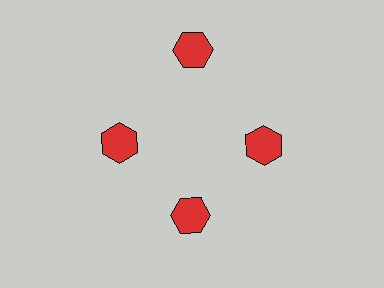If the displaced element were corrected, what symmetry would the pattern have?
It would have 4-fold rotational symmetry — the pattern would map onto itself every 90 degrees.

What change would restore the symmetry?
The symmetry would be restored by moving it inward, back onto the ring so that all 4 hexagons sit at equal angles and equal distance from the center.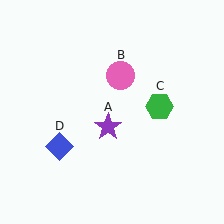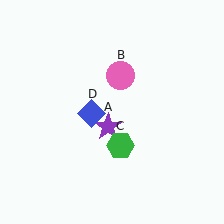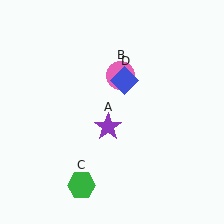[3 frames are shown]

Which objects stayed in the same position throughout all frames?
Purple star (object A) and pink circle (object B) remained stationary.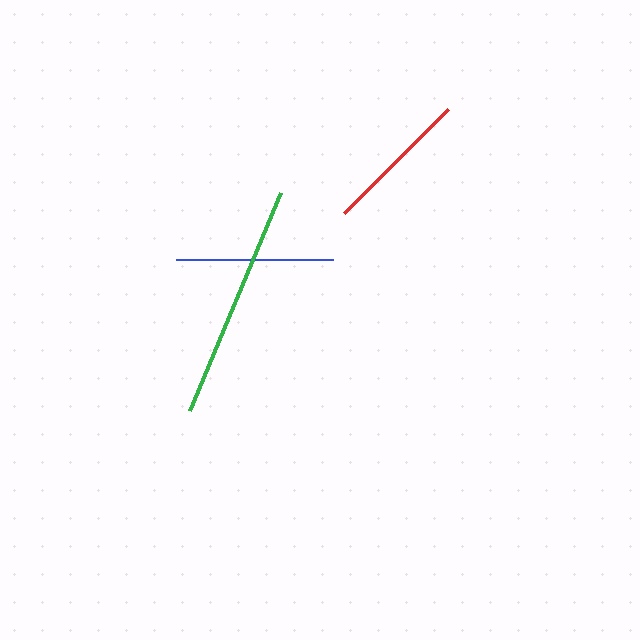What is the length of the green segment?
The green segment is approximately 236 pixels long.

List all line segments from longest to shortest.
From longest to shortest: green, blue, red.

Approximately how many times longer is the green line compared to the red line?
The green line is approximately 1.6 times the length of the red line.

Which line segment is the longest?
The green line is the longest at approximately 236 pixels.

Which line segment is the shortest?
The red line is the shortest at approximately 147 pixels.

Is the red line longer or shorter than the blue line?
The blue line is longer than the red line.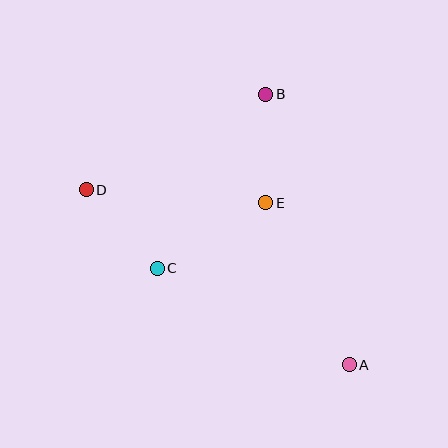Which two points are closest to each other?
Points C and D are closest to each other.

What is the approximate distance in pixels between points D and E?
The distance between D and E is approximately 180 pixels.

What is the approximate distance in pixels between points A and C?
The distance between A and C is approximately 214 pixels.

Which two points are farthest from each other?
Points A and D are farthest from each other.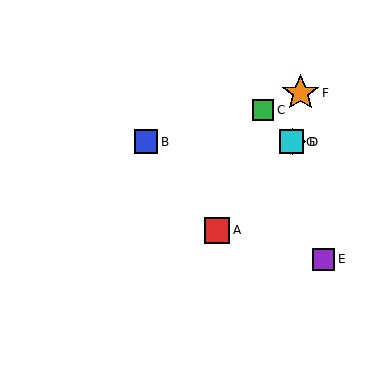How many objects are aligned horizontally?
3 objects (B, D, G) are aligned horizontally.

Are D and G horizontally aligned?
Yes, both are at y≈142.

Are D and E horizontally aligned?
No, D is at y≈142 and E is at y≈259.